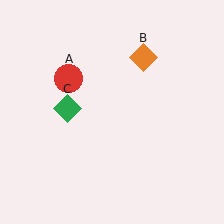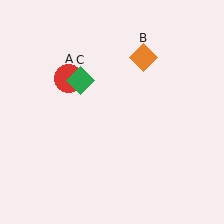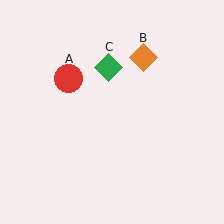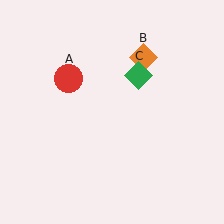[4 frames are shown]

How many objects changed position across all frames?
1 object changed position: green diamond (object C).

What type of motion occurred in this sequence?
The green diamond (object C) rotated clockwise around the center of the scene.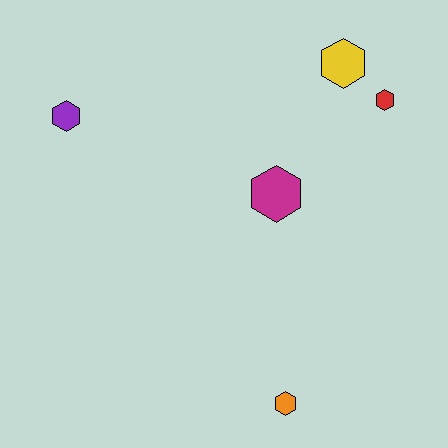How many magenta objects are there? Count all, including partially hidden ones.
There is 1 magenta object.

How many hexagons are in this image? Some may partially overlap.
There are 5 hexagons.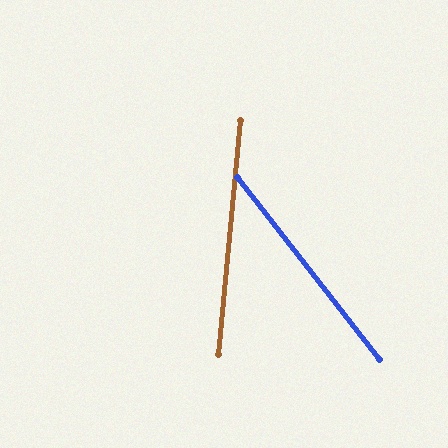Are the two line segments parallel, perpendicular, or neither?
Neither parallel nor perpendicular — they differ by about 43°.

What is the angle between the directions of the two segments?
Approximately 43 degrees.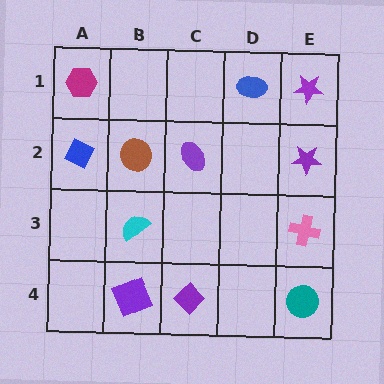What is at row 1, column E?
A purple star.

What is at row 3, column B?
A cyan semicircle.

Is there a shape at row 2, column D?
No, that cell is empty.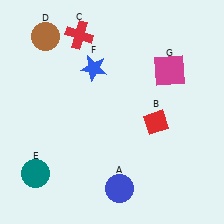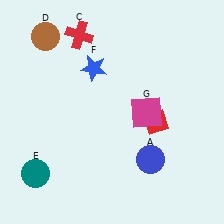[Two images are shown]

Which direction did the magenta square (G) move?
The magenta square (G) moved down.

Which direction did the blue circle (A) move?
The blue circle (A) moved right.